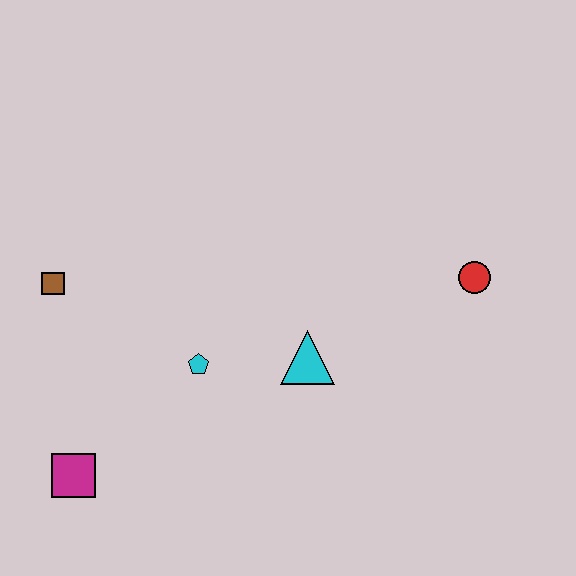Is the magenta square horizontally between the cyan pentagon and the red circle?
No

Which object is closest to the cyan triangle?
The cyan pentagon is closest to the cyan triangle.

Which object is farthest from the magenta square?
The red circle is farthest from the magenta square.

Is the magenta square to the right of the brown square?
Yes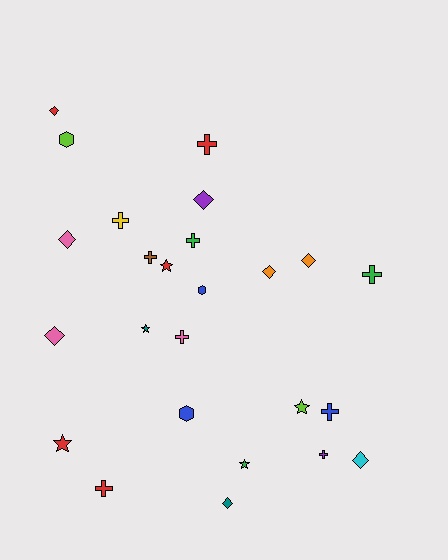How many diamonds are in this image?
There are 8 diamonds.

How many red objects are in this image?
There are 5 red objects.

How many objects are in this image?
There are 25 objects.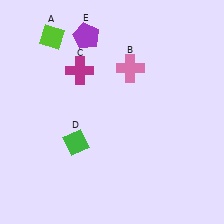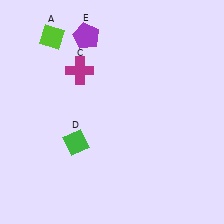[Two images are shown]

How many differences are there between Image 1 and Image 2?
There is 1 difference between the two images.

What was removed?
The pink cross (B) was removed in Image 2.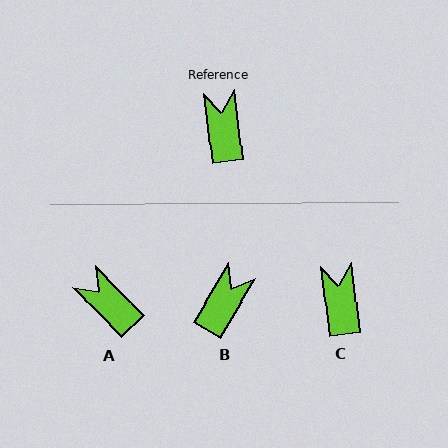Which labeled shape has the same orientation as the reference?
C.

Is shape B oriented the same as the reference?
No, it is off by about 38 degrees.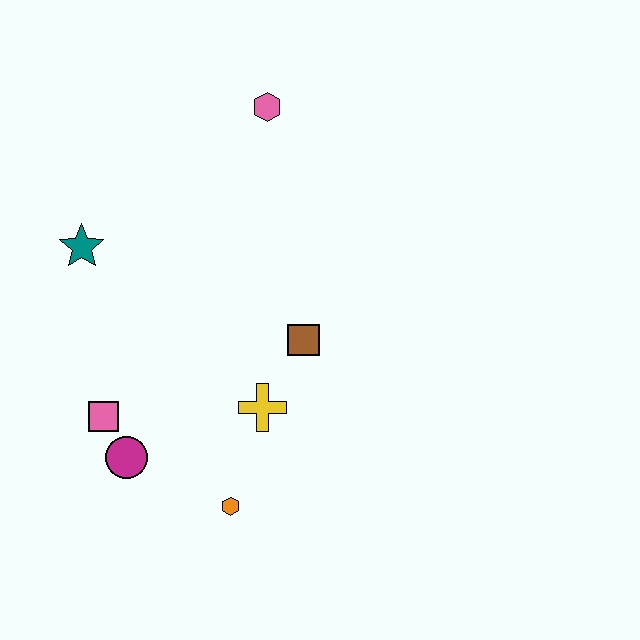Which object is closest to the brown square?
The yellow cross is closest to the brown square.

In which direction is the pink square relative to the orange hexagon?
The pink square is to the left of the orange hexagon.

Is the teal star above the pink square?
Yes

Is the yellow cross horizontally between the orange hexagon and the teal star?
No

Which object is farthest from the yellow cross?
The pink hexagon is farthest from the yellow cross.